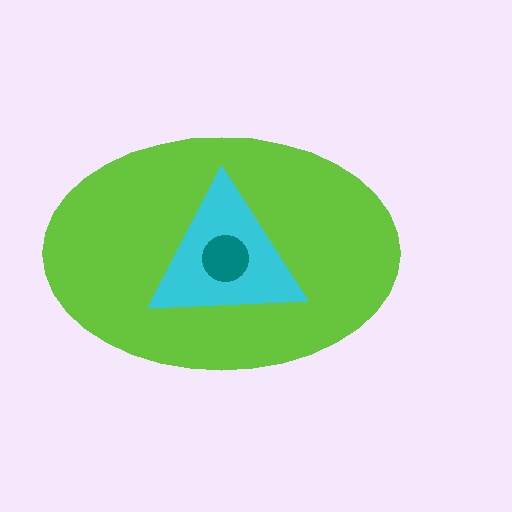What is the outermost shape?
The lime ellipse.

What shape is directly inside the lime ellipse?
The cyan triangle.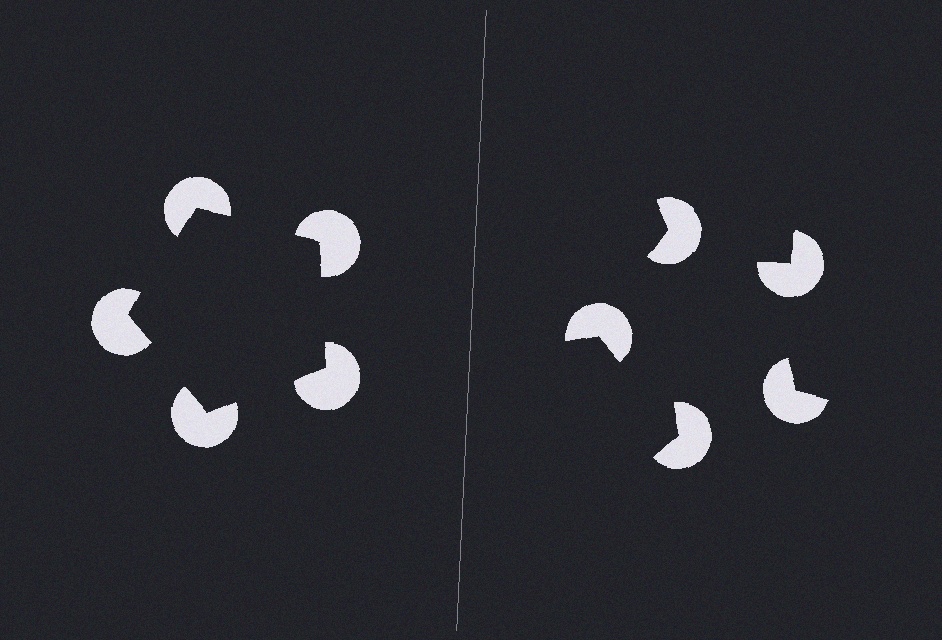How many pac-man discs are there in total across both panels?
10 — 5 on each side.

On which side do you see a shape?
An illusory pentagon appears on the left side. On the right side the wedge cuts are rotated, so no coherent shape forms.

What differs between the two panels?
The pac-man discs are positioned identically on both sides; only the wedge orientations differ. On the left they align to a pentagon; on the right they are misaligned.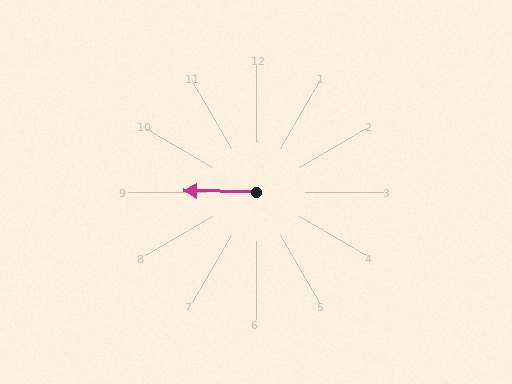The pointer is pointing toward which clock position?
Roughly 9 o'clock.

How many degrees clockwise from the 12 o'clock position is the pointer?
Approximately 271 degrees.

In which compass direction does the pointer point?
West.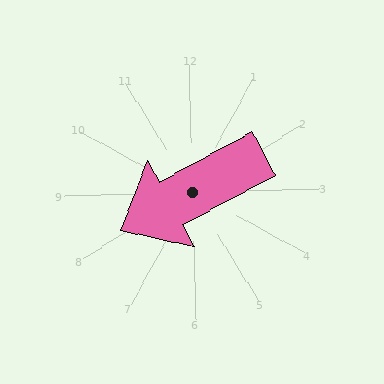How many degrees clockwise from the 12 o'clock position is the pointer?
Approximately 243 degrees.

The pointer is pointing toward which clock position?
Roughly 8 o'clock.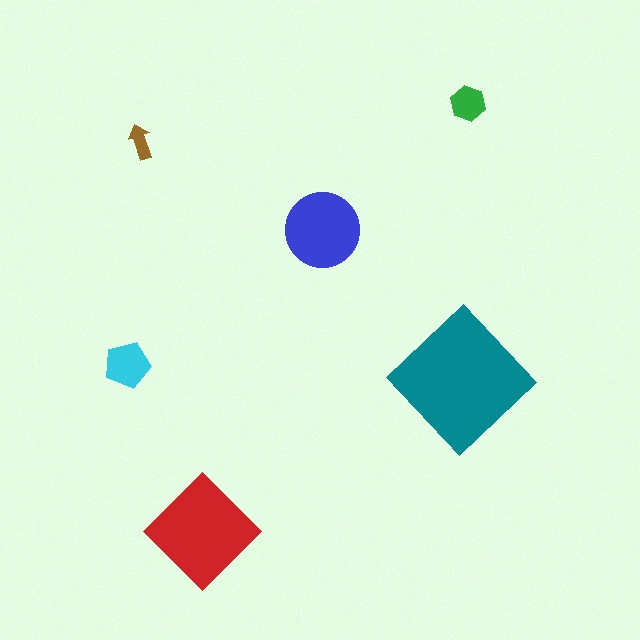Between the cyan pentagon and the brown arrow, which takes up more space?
The cyan pentagon.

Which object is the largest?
The teal diamond.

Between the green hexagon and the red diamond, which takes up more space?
The red diamond.